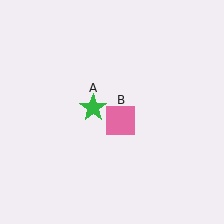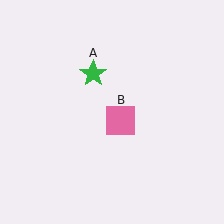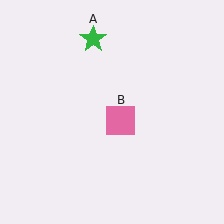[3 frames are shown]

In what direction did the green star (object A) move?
The green star (object A) moved up.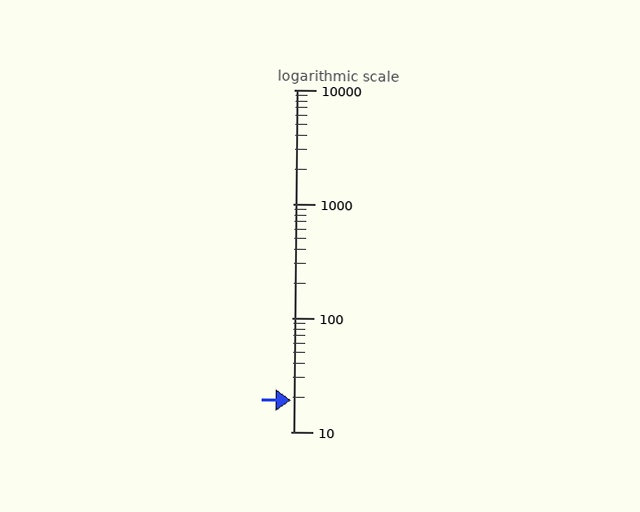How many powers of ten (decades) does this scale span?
The scale spans 3 decades, from 10 to 10000.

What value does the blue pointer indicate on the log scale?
The pointer indicates approximately 19.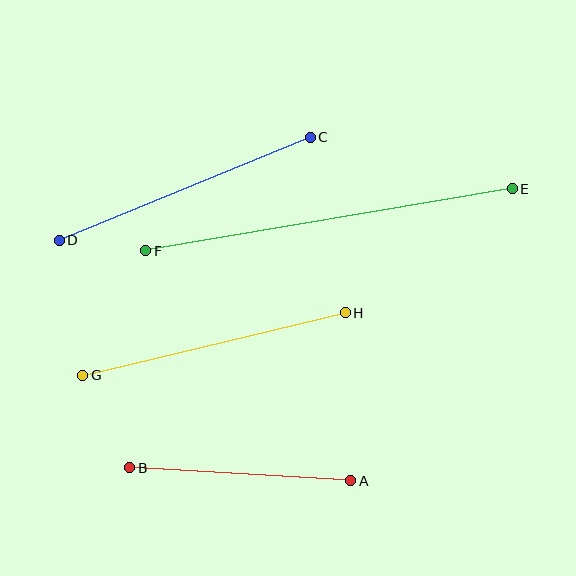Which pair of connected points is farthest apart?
Points E and F are farthest apart.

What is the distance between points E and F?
The distance is approximately 372 pixels.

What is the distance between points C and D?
The distance is approximately 271 pixels.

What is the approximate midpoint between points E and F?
The midpoint is at approximately (329, 220) pixels.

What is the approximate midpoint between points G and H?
The midpoint is at approximately (214, 344) pixels.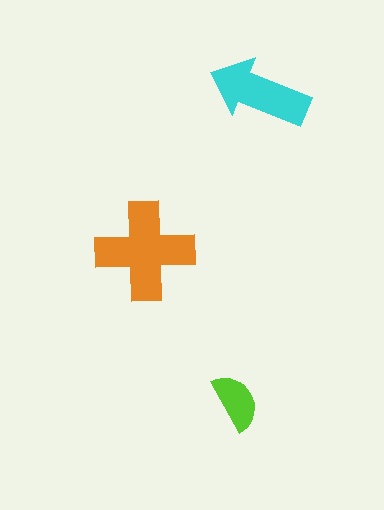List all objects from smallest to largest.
The lime semicircle, the cyan arrow, the orange cross.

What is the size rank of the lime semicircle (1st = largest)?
3rd.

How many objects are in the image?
There are 3 objects in the image.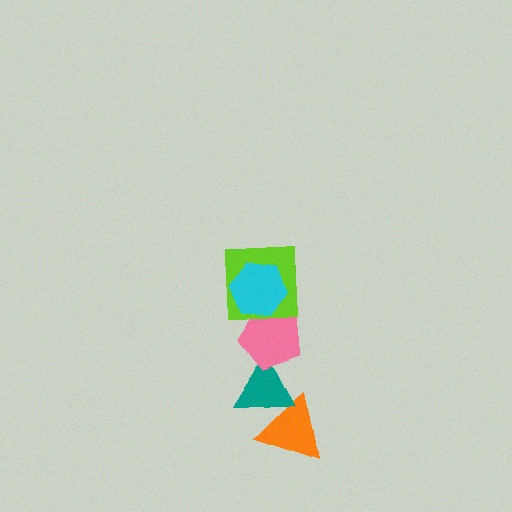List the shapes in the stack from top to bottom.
From top to bottom: the cyan hexagon, the lime square, the pink pentagon, the teal triangle, the orange triangle.